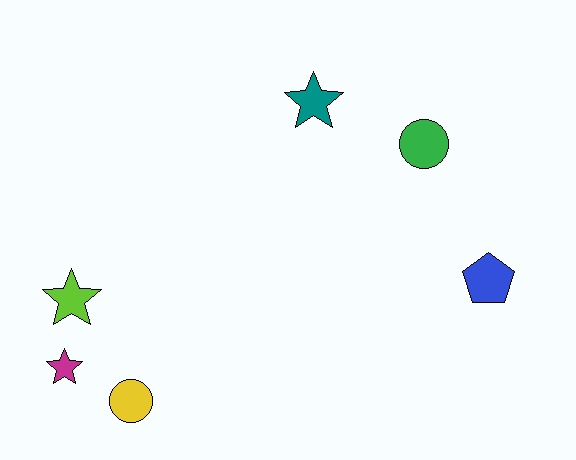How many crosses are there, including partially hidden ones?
There are no crosses.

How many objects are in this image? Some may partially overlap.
There are 6 objects.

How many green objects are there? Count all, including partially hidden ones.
There is 1 green object.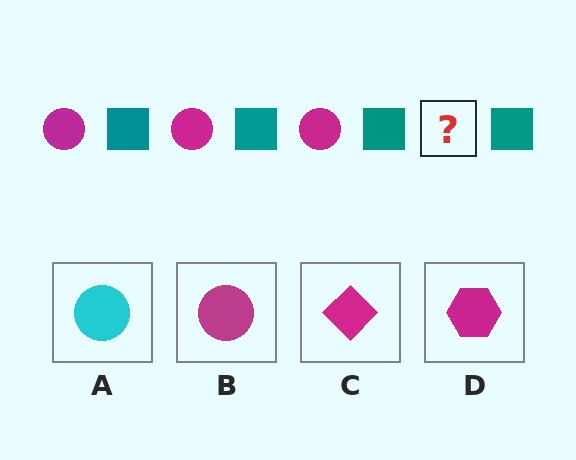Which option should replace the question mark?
Option B.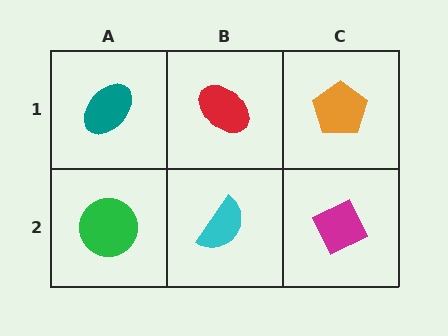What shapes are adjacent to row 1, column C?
A magenta diamond (row 2, column C), a red ellipse (row 1, column B).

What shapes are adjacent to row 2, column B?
A red ellipse (row 1, column B), a green circle (row 2, column A), a magenta diamond (row 2, column C).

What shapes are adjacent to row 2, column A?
A teal ellipse (row 1, column A), a cyan semicircle (row 2, column B).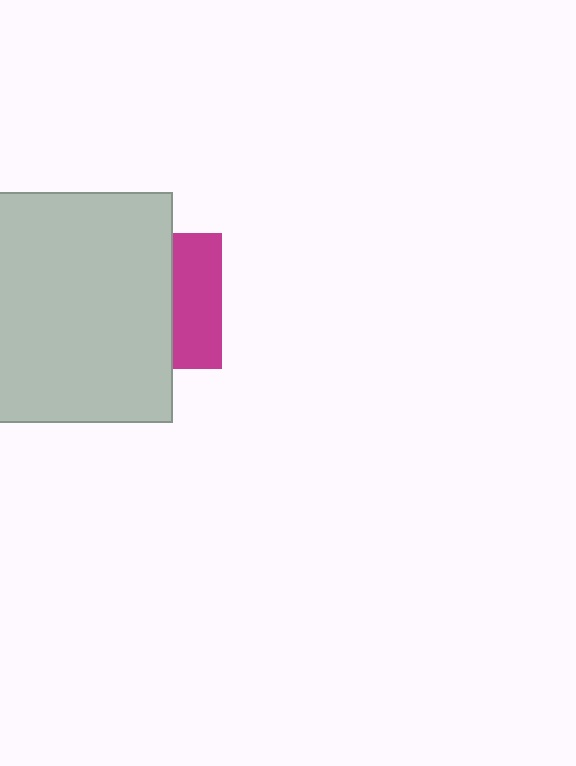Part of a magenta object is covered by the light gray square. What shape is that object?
It is a square.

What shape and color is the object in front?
The object in front is a light gray square.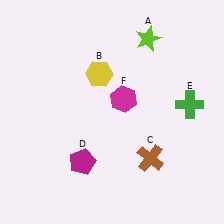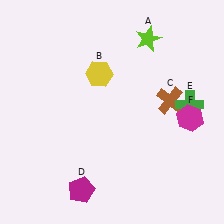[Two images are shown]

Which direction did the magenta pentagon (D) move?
The magenta pentagon (D) moved down.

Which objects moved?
The objects that moved are: the brown cross (C), the magenta pentagon (D), the magenta hexagon (F).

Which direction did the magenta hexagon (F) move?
The magenta hexagon (F) moved right.